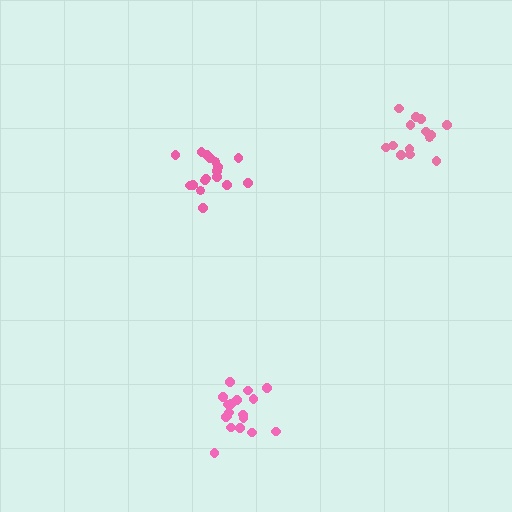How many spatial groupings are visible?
There are 3 spatial groupings.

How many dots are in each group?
Group 1: 18 dots, Group 2: 17 dots, Group 3: 14 dots (49 total).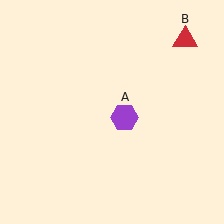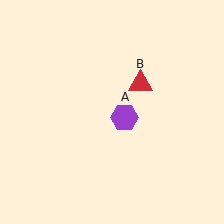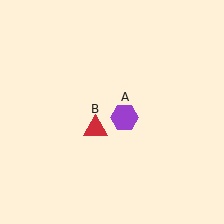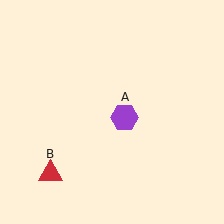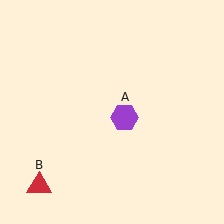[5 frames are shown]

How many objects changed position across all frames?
1 object changed position: red triangle (object B).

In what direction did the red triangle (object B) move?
The red triangle (object B) moved down and to the left.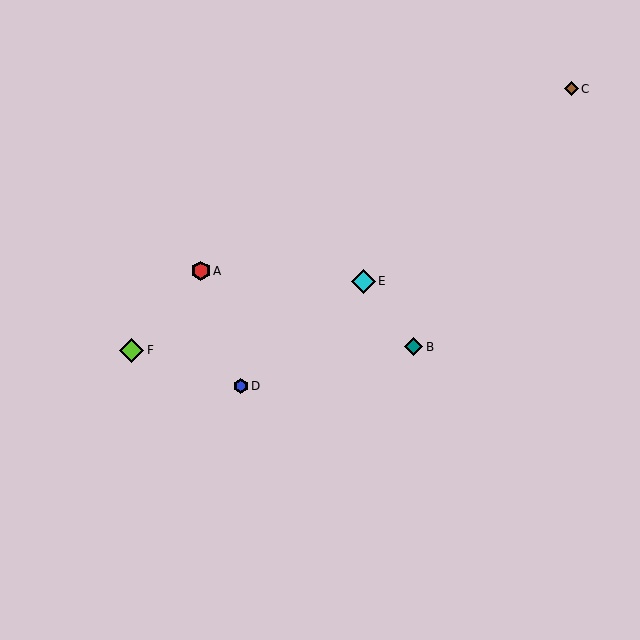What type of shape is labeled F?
Shape F is a lime diamond.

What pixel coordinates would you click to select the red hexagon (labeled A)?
Click at (201, 271) to select the red hexagon A.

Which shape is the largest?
The lime diamond (labeled F) is the largest.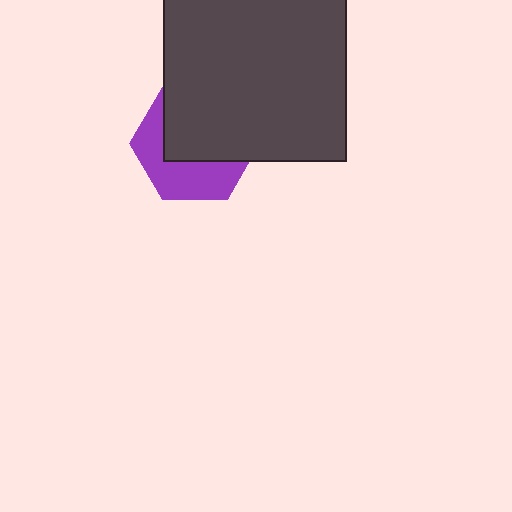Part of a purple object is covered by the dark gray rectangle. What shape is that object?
It is a hexagon.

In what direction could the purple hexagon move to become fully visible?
The purple hexagon could move down. That would shift it out from behind the dark gray rectangle entirely.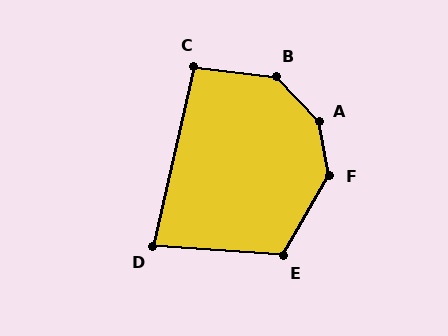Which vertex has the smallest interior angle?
D, at approximately 81 degrees.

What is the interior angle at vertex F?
Approximately 139 degrees (obtuse).